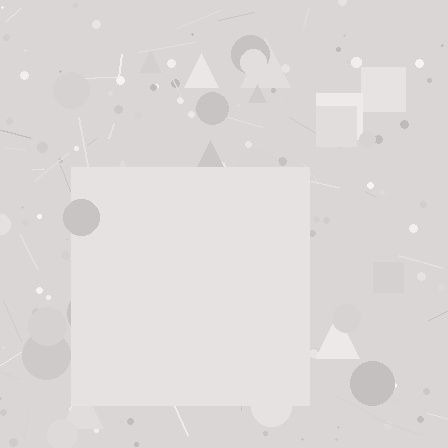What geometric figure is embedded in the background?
A square is embedded in the background.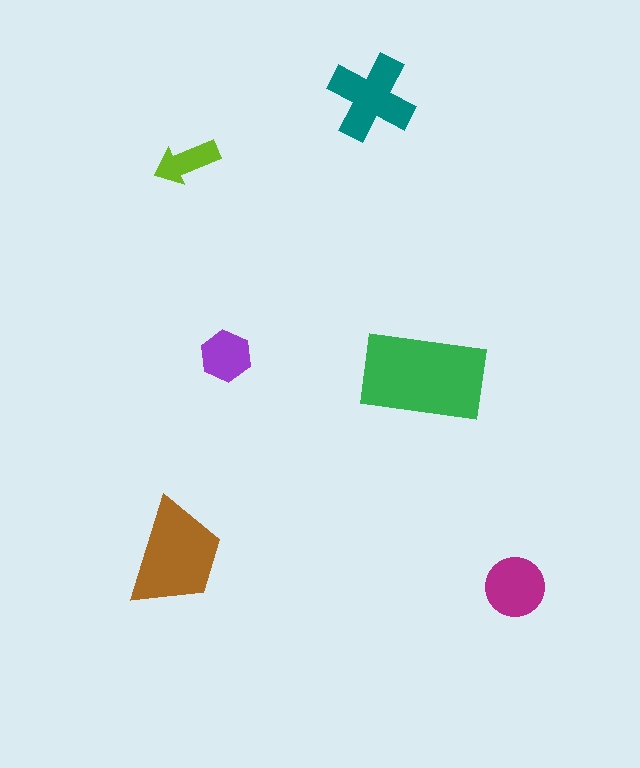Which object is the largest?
The green rectangle.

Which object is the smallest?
The lime arrow.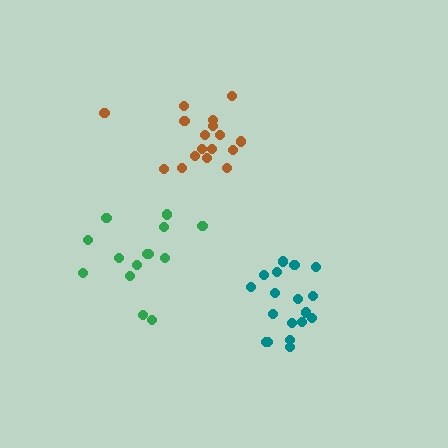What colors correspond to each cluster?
The clusters are colored: teal, green, brown.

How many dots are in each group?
Group 1: 18 dots, Group 2: 14 dots, Group 3: 17 dots (49 total).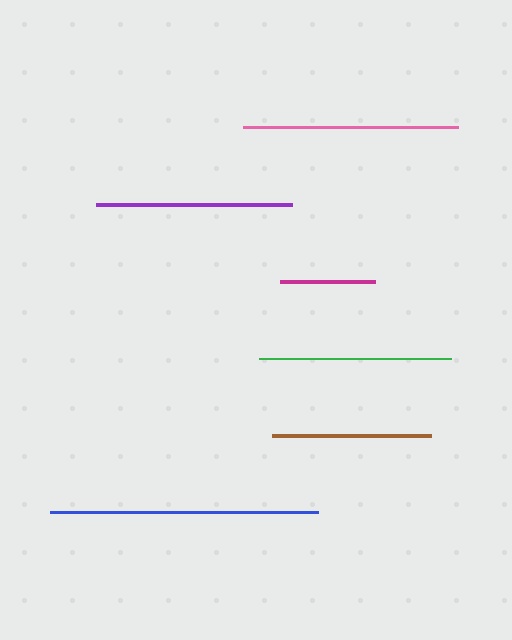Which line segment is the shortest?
The magenta line is the shortest at approximately 95 pixels.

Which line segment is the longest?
The blue line is the longest at approximately 267 pixels.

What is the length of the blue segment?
The blue segment is approximately 267 pixels long.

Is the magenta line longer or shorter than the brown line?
The brown line is longer than the magenta line.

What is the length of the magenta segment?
The magenta segment is approximately 95 pixels long.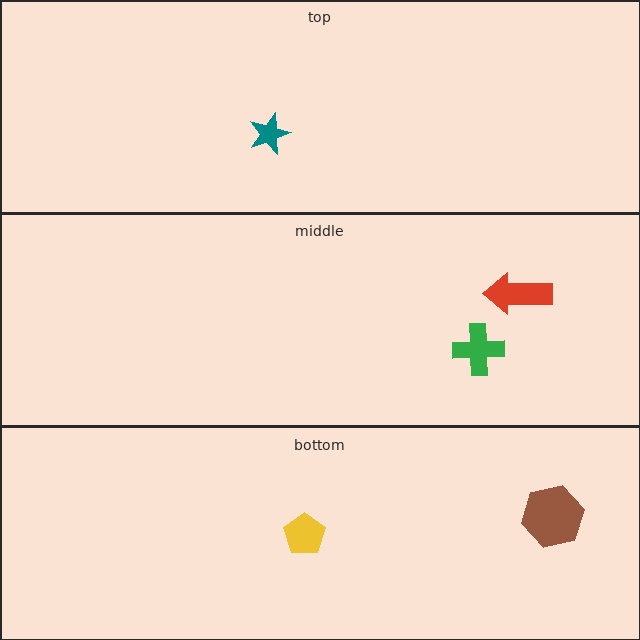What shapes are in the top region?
The teal star.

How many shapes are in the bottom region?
2.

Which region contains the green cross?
The middle region.